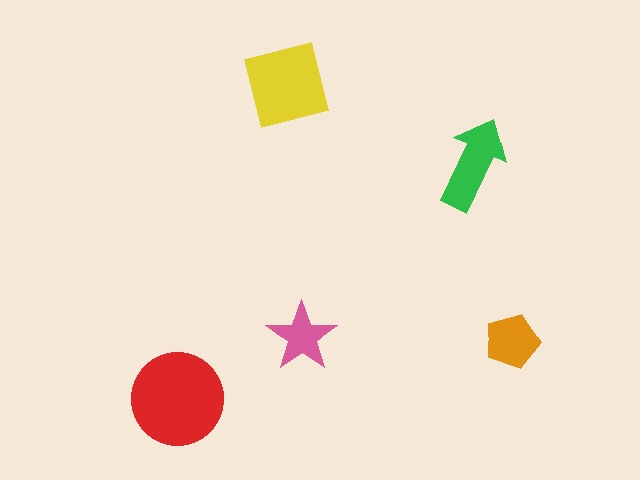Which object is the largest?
The red circle.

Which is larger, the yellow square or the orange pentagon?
The yellow square.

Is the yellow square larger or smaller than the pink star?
Larger.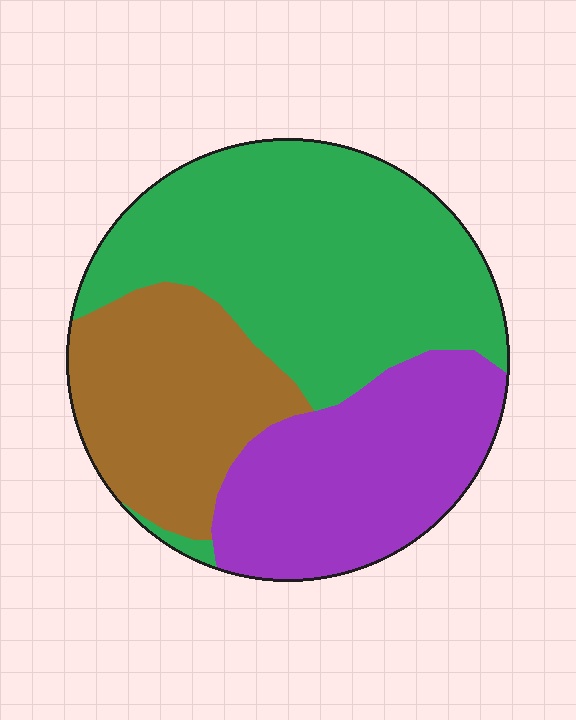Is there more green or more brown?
Green.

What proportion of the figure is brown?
Brown covers 25% of the figure.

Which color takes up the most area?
Green, at roughly 45%.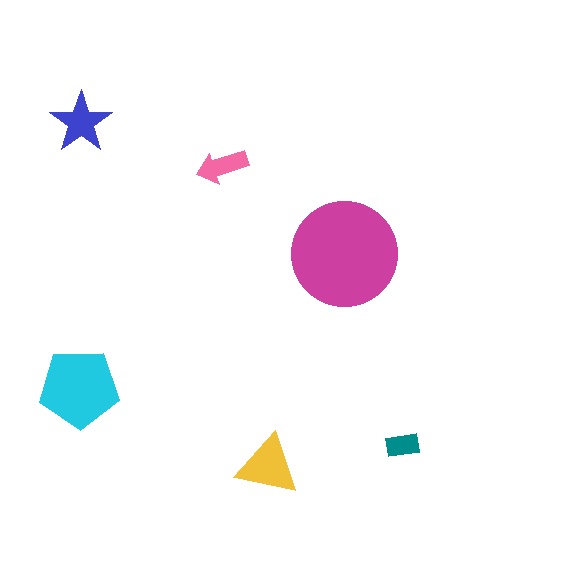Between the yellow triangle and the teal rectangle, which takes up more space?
The yellow triangle.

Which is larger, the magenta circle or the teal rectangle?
The magenta circle.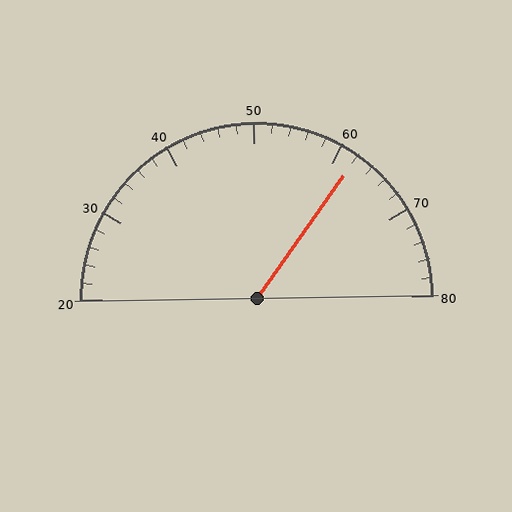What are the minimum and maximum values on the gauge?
The gauge ranges from 20 to 80.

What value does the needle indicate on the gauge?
The needle indicates approximately 62.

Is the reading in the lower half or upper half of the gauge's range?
The reading is in the upper half of the range (20 to 80).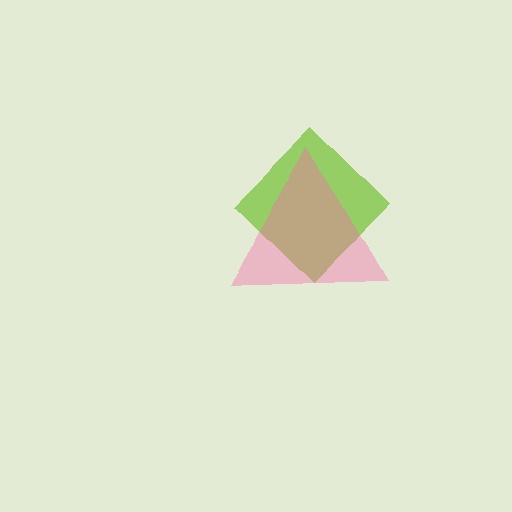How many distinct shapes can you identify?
There are 2 distinct shapes: a lime diamond, a pink triangle.